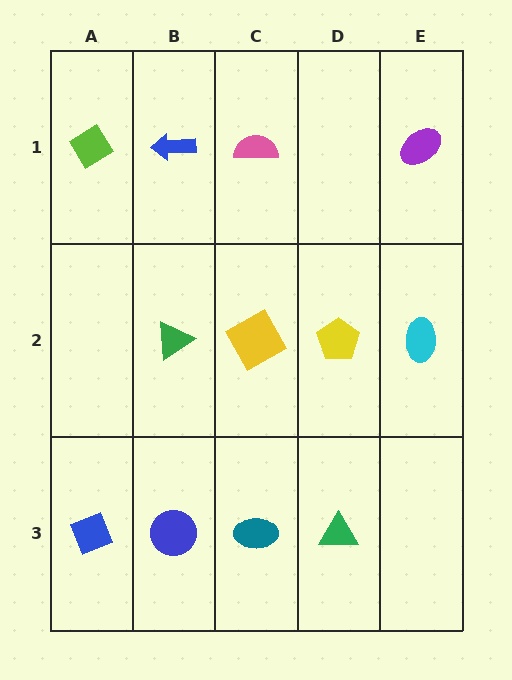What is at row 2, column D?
A yellow pentagon.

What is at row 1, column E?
A purple ellipse.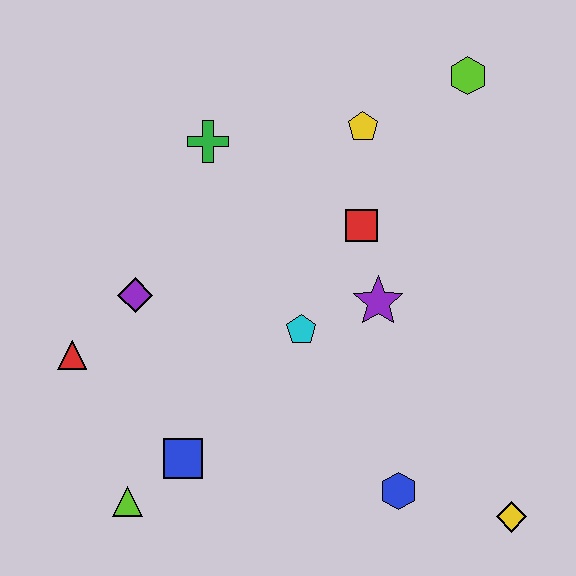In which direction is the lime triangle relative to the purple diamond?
The lime triangle is below the purple diamond.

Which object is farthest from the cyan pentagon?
The lime hexagon is farthest from the cyan pentagon.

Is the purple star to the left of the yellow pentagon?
No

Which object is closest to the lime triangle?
The blue square is closest to the lime triangle.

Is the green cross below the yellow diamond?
No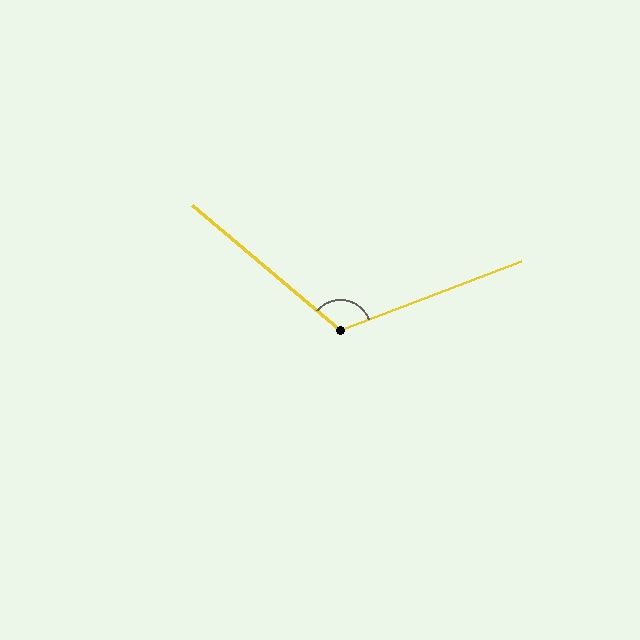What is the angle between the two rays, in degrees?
Approximately 119 degrees.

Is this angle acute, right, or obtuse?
It is obtuse.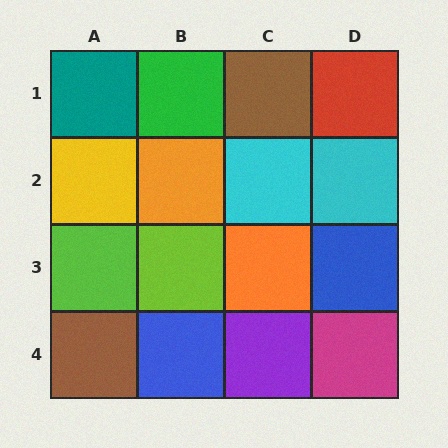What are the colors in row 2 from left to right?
Yellow, orange, cyan, cyan.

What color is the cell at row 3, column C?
Orange.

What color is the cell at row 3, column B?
Lime.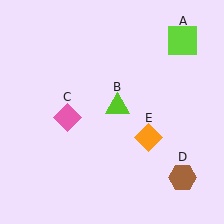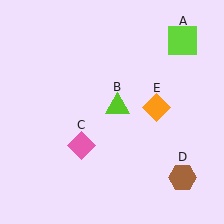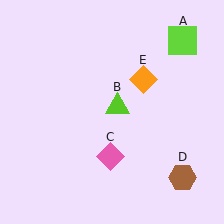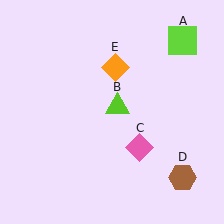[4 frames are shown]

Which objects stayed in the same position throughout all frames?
Lime square (object A) and lime triangle (object B) and brown hexagon (object D) remained stationary.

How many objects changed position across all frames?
2 objects changed position: pink diamond (object C), orange diamond (object E).